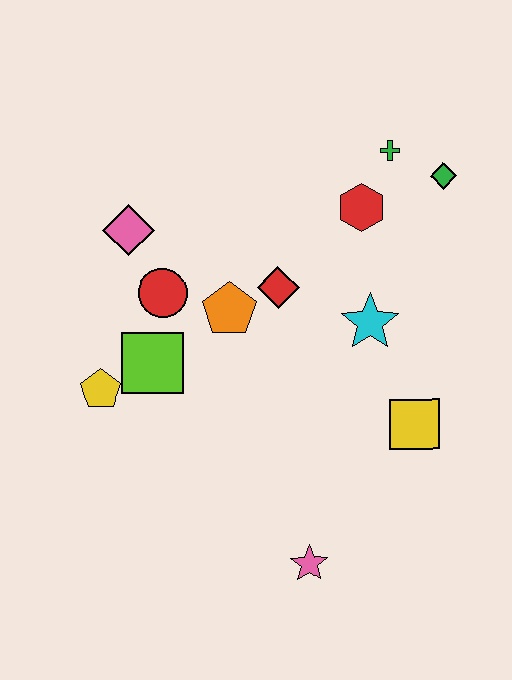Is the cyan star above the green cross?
No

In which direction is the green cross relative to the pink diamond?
The green cross is to the right of the pink diamond.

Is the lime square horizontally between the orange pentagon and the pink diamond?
Yes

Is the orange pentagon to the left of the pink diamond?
No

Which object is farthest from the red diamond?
The pink star is farthest from the red diamond.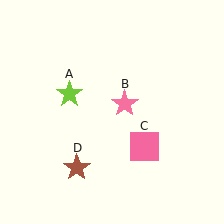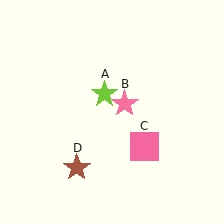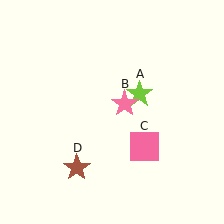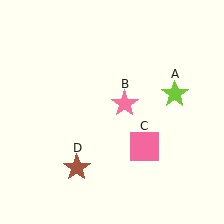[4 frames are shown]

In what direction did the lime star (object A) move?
The lime star (object A) moved right.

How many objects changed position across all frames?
1 object changed position: lime star (object A).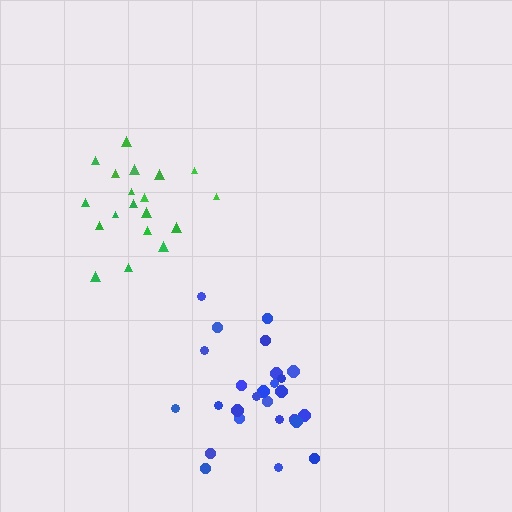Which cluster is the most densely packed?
Blue.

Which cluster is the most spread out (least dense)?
Green.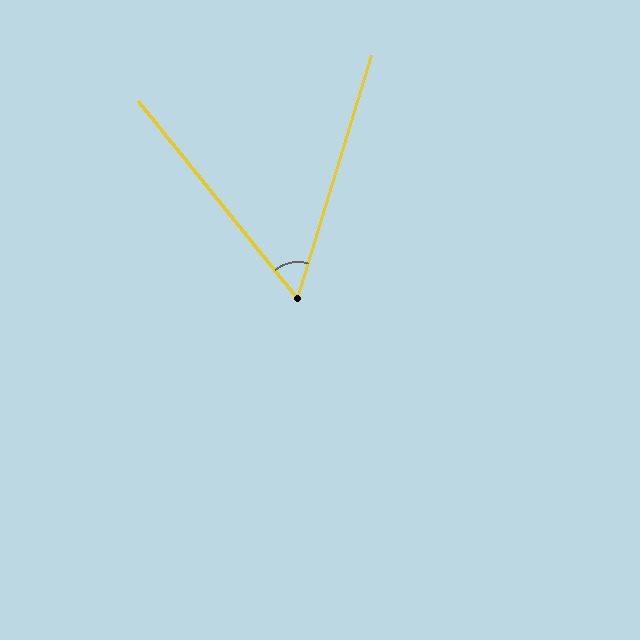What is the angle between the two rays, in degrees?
Approximately 56 degrees.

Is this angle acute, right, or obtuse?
It is acute.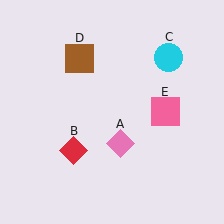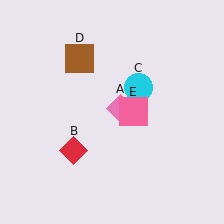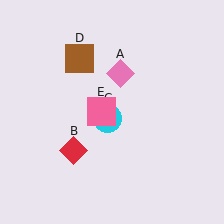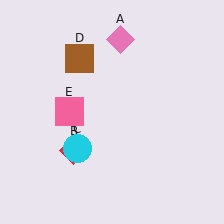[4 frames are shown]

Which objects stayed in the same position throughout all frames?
Red diamond (object B) and brown square (object D) remained stationary.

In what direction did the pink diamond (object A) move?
The pink diamond (object A) moved up.